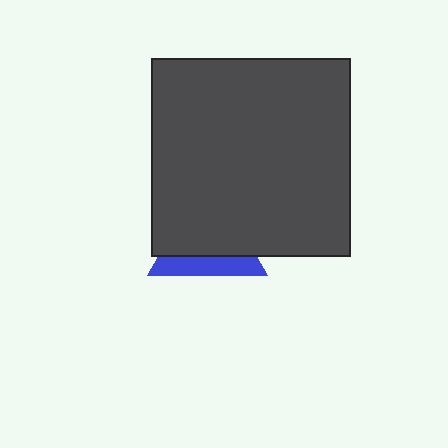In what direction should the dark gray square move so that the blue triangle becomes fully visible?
The dark gray square should move up. That is the shortest direction to clear the overlap and leave the blue triangle fully visible.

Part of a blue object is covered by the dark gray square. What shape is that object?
It is a triangle.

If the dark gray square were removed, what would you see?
You would see the complete blue triangle.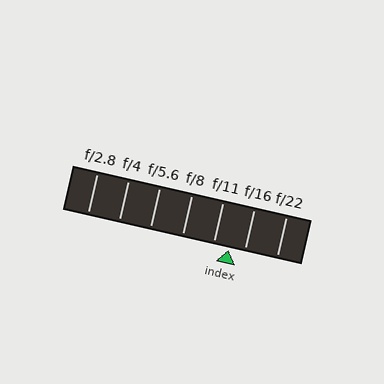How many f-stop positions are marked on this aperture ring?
There are 7 f-stop positions marked.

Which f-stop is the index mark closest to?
The index mark is closest to f/11.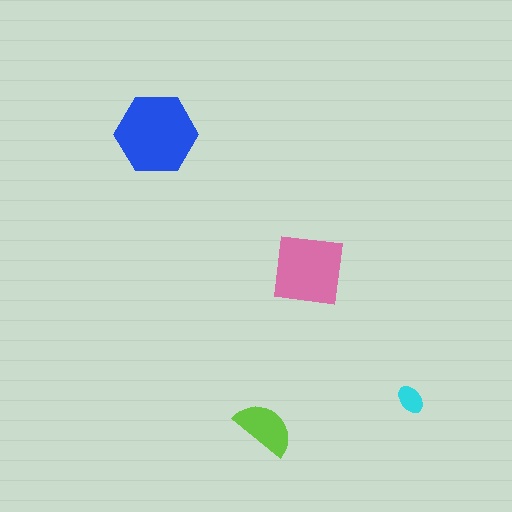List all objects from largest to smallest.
The blue hexagon, the pink square, the lime semicircle, the cyan ellipse.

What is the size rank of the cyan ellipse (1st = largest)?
4th.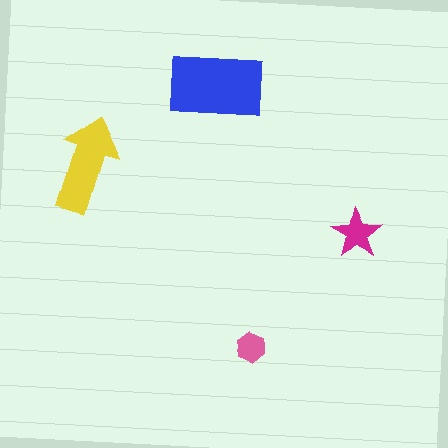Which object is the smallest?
The pink hexagon.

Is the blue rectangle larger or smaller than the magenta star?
Larger.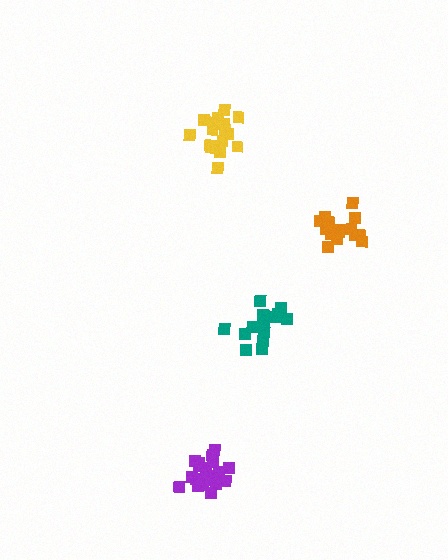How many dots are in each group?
Group 1: 16 dots, Group 2: 14 dots, Group 3: 15 dots, Group 4: 19 dots (64 total).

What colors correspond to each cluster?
The clusters are colored: yellow, teal, orange, purple.